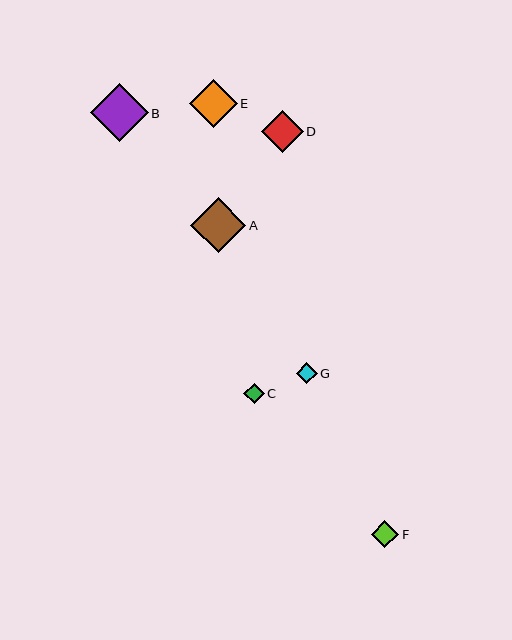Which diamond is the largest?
Diamond B is the largest with a size of approximately 58 pixels.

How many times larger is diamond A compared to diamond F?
Diamond A is approximately 2.0 times the size of diamond F.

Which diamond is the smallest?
Diamond C is the smallest with a size of approximately 20 pixels.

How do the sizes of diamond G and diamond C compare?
Diamond G and diamond C are approximately the same size.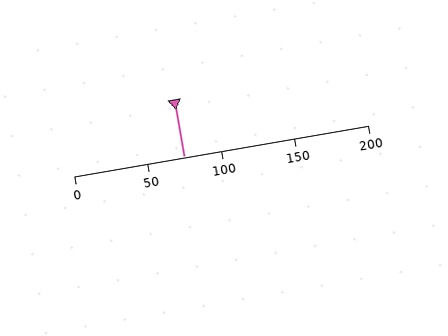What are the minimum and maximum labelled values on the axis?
The axis runs from 0 to 200.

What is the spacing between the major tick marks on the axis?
The major ticks are spaced 50 apart.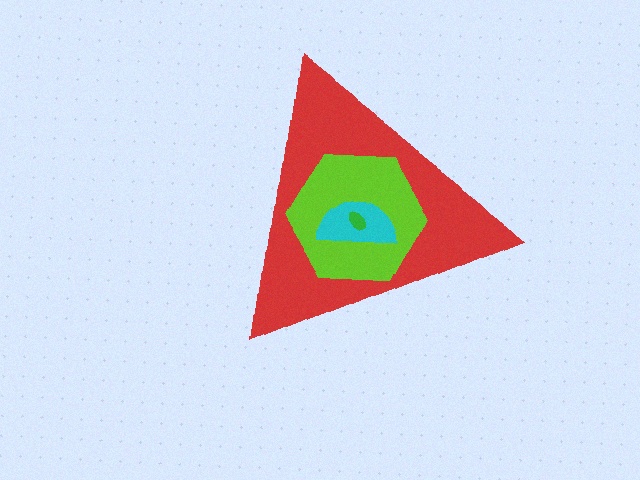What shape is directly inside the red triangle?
The lime hexagon.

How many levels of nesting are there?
4.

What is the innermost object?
The green ellipse.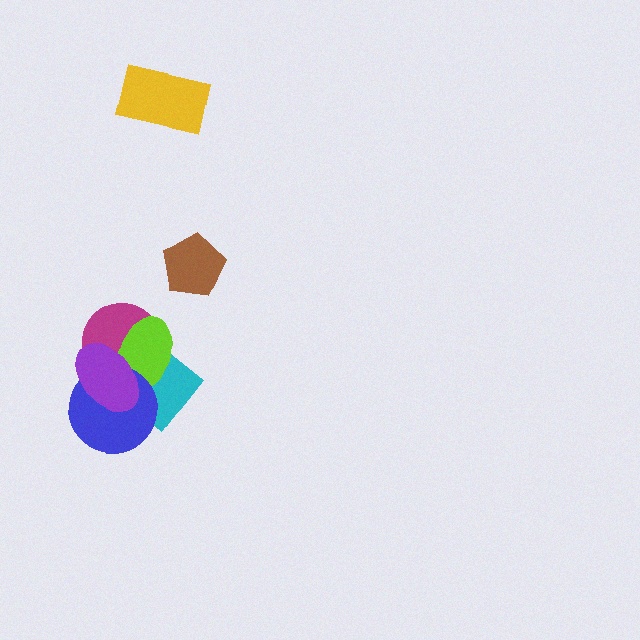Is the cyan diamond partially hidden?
Yes, it is partially covered by another shape.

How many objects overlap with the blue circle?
4 objects overlap with the blue circle.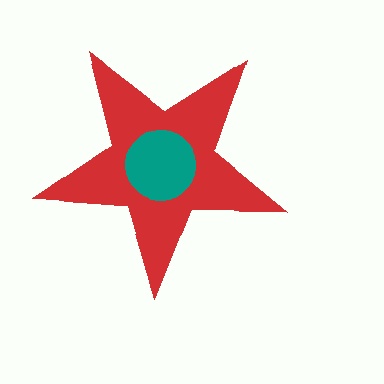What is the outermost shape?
The red star.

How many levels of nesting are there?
2.